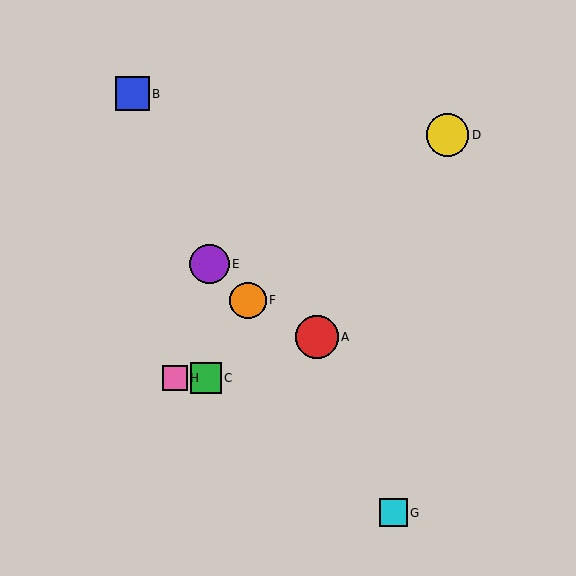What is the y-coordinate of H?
Object H is at y≈378.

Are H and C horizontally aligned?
Yes, both are at y≈378.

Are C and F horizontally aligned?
No, C is at y≈378 and F is at y≈300.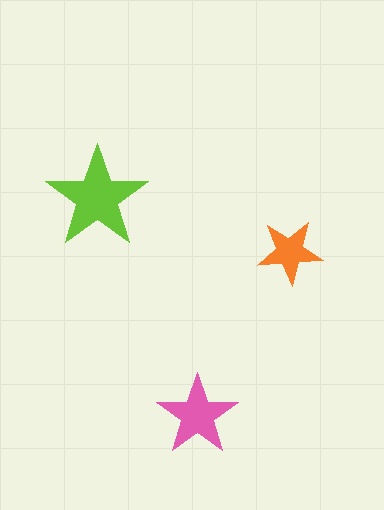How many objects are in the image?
There are 3 objects in the image.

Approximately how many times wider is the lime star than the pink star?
About 1.5 times wider.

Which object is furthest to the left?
The lime star is leftmost.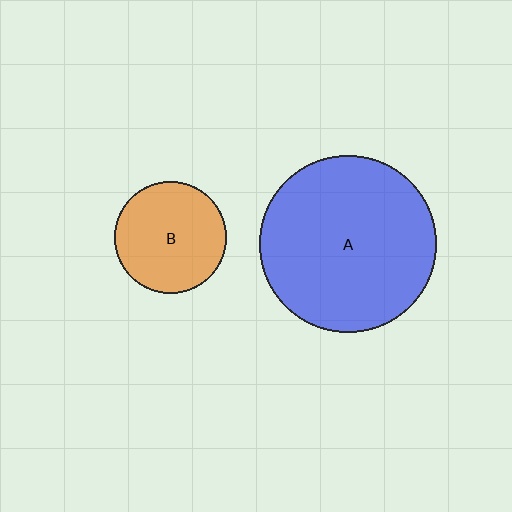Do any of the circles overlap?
No, none of the circles overlap.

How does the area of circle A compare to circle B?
Approximately 2.5 times.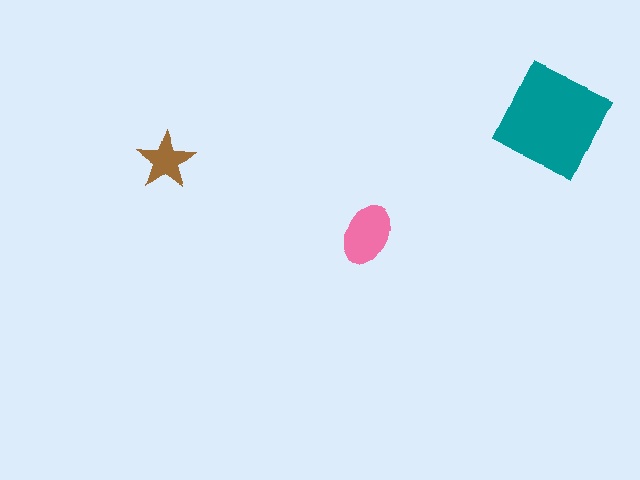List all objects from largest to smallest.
The teal diamond, the pink ellipse, the brown star.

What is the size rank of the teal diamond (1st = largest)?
1st.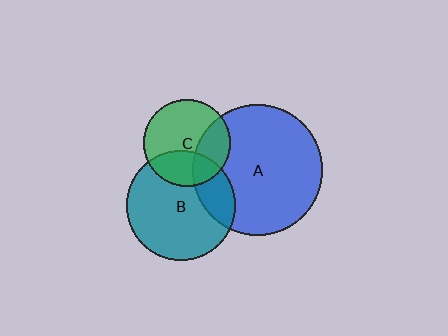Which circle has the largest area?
Circle A (blue).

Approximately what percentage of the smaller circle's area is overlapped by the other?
Approximately 30%.